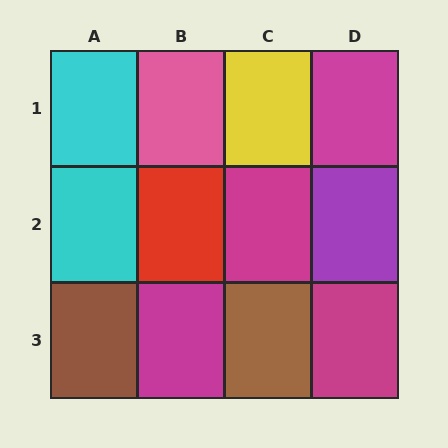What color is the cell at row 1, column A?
Cyan.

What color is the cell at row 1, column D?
Magenta.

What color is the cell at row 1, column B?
Pink.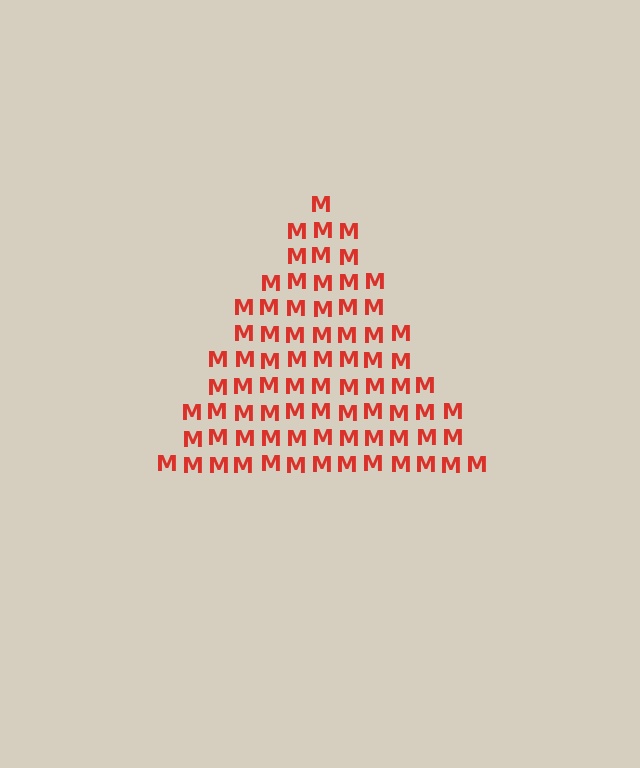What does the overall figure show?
The overall figure shows a triangle.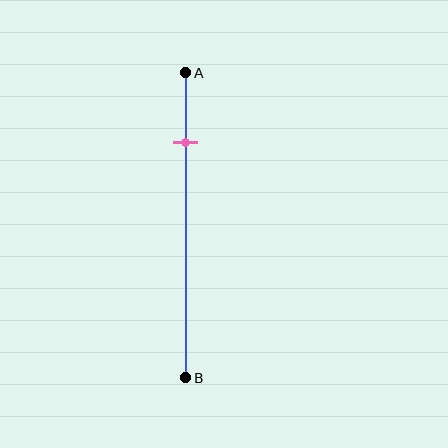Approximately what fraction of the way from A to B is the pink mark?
The pink mark is approximately 25% of the way from A to B.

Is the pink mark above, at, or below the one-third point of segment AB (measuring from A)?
The pink mark is above the one-third point of segment AB.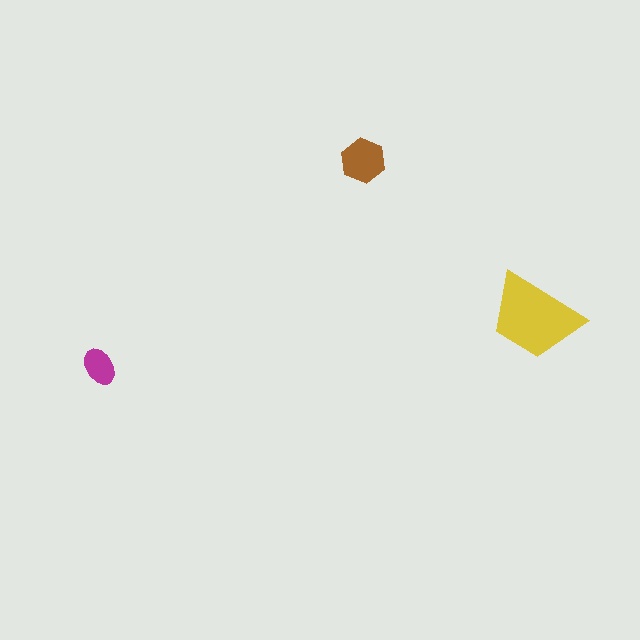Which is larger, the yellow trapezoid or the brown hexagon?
The yellow trapezoid.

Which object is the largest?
The yellow trapezoid.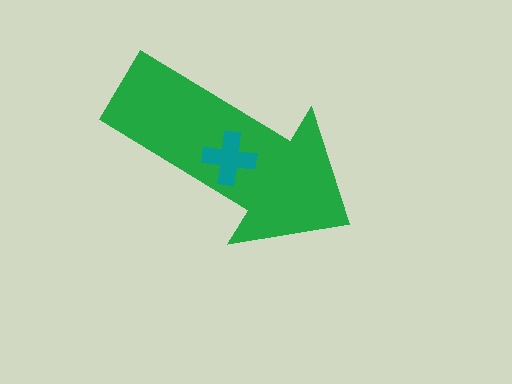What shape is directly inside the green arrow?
The teal cross.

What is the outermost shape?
The green arrow.